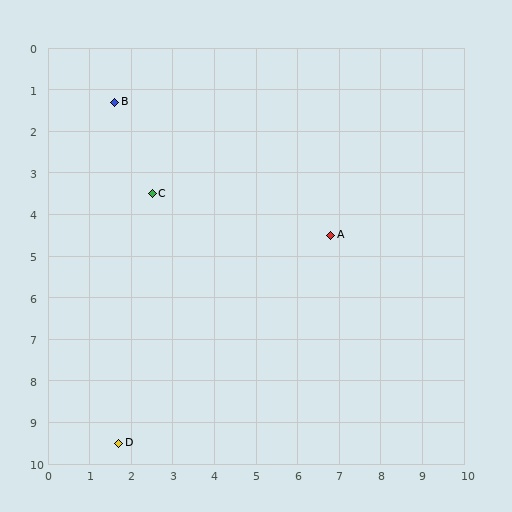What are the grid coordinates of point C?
Point C is at approximately (2.5, 3.5).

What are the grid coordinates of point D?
Point D is at approximately (1.7, 9.5).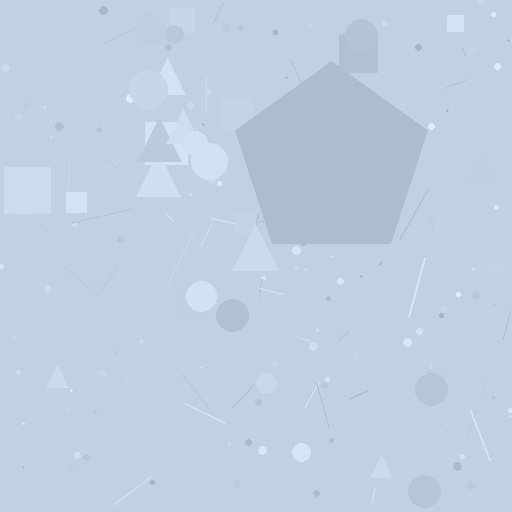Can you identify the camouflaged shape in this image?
The camouflaged shape is a pentagon.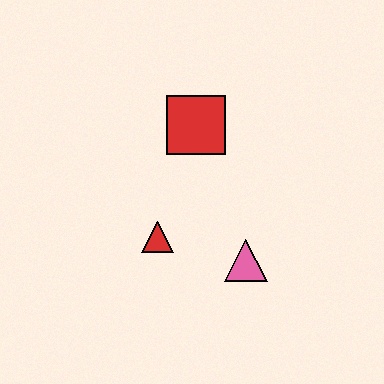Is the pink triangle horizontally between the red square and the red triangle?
No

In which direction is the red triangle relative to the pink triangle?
The red triangle is to the left of the pink triangle.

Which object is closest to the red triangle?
The pink triangle is closest to the red triangle.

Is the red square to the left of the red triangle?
No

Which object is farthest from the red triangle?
The red square is farthest from the red triangle.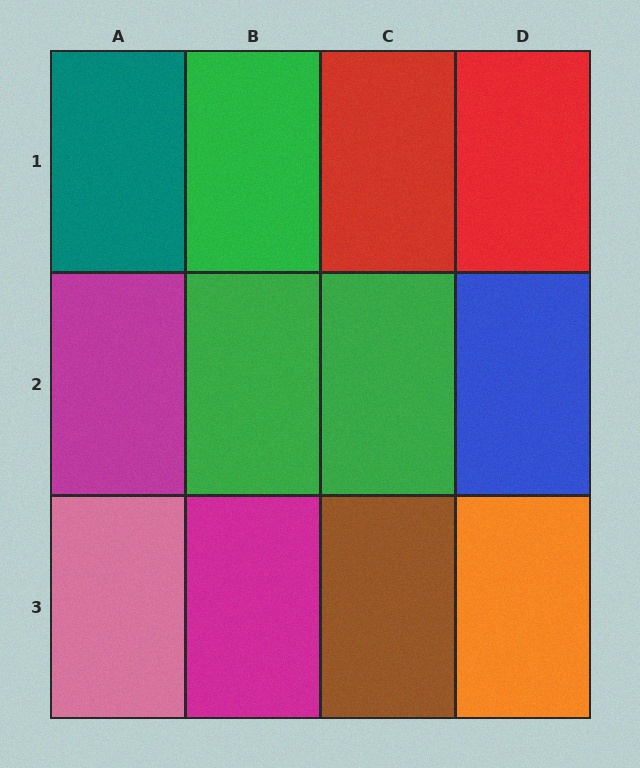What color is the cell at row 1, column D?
Red.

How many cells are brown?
1 cell is brown.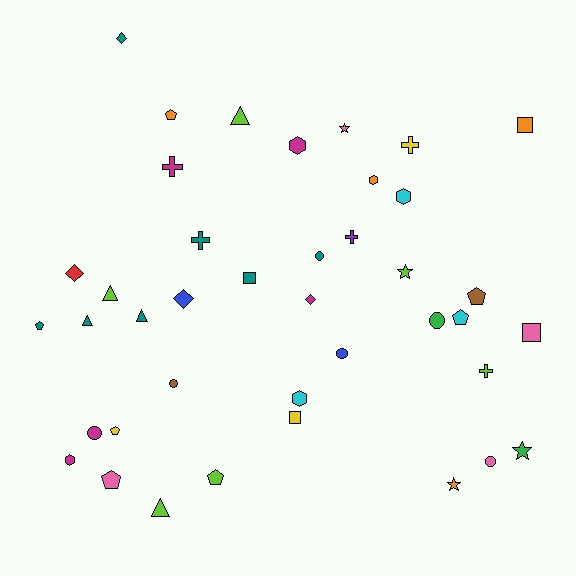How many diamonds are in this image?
There are 4 diamonds.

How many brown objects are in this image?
There are 2 brown objects.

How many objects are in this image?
There are 40 objects.